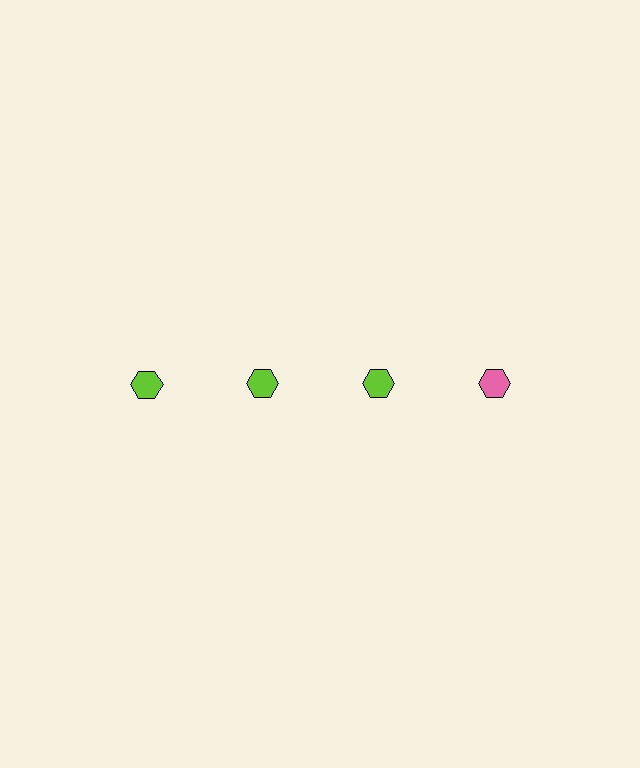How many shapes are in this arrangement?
There are 4 shapes arranged in a grid pattern.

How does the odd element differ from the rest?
It has a different color: pink instead of lime.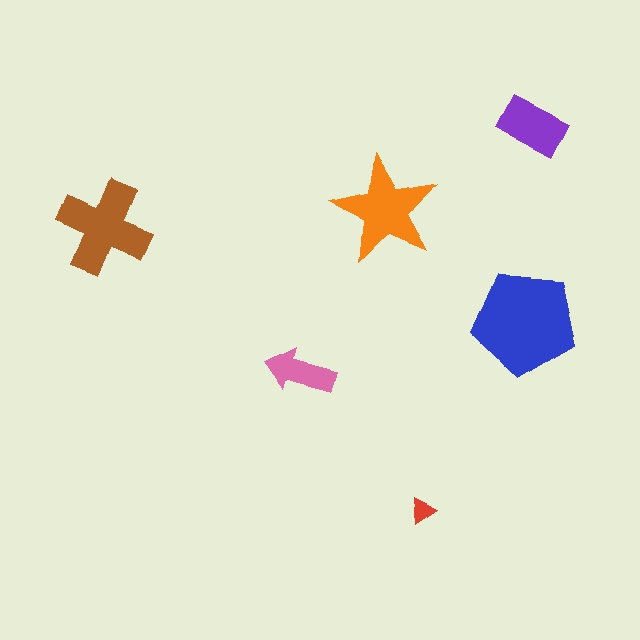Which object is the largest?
The blue pentagon.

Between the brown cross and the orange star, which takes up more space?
The brown cross.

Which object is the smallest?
The red triangle.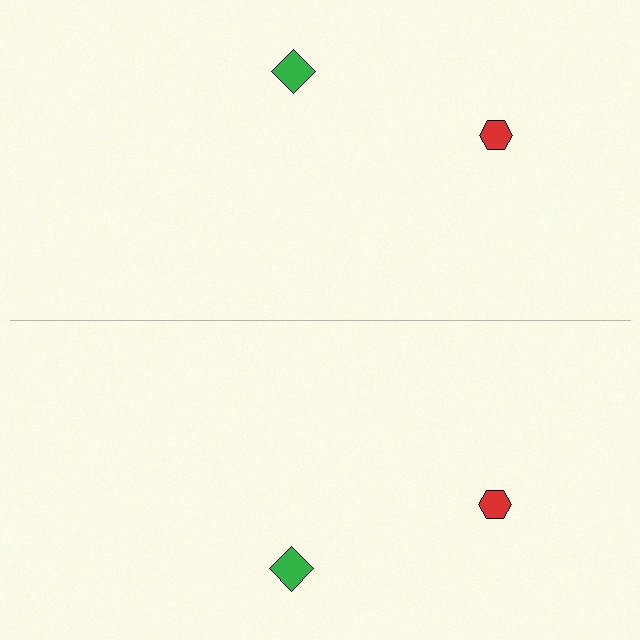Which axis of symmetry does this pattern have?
The pattern has a horizontal axis of symmetry running through the center of the image.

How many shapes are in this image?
There are 4 shapes in this image.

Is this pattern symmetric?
Yes, this pattern has bilateral (reflection) symmetry.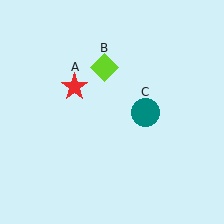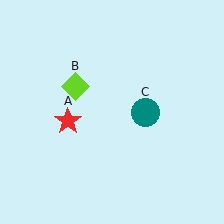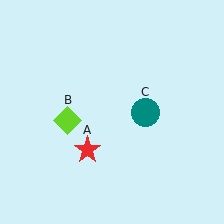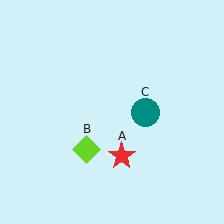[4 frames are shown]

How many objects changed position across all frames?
2 objects changed position: red star (object A), lime diamond (object B).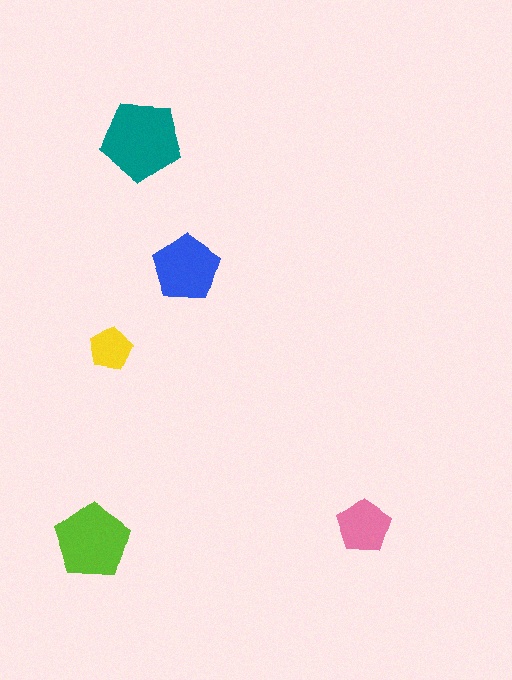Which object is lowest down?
The lime pentagon is bottommost.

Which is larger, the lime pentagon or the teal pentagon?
The teal one.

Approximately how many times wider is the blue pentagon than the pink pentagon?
About 1.5 times wider.